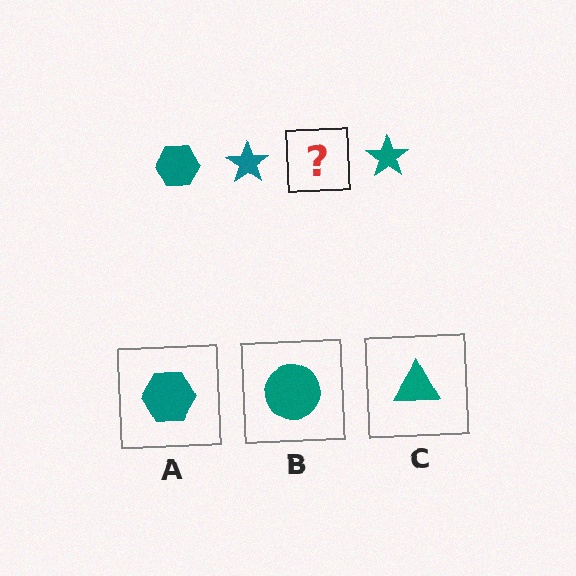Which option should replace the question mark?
Option A.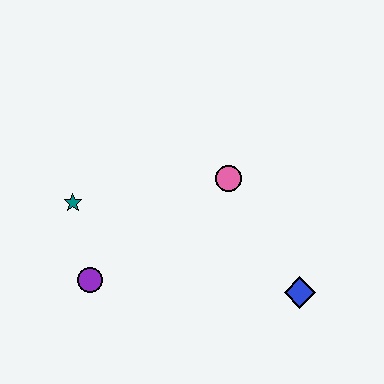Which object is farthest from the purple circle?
The blue diamond is farthest from the purple circle.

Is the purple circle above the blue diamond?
Yes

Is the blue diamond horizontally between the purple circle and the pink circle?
No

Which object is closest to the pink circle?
The blue diamond is closest to the pink circle.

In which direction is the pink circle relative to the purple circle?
The pink circle is to the right of the purple circle.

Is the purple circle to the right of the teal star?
Yes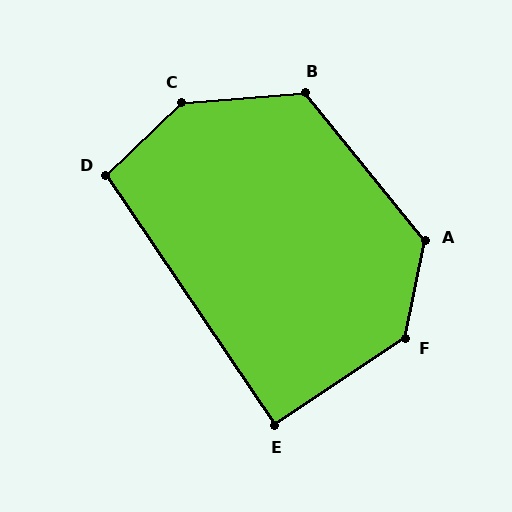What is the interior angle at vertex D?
Approximately 100 degrees (obtuse).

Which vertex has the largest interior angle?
C, at approximately 141 degrees.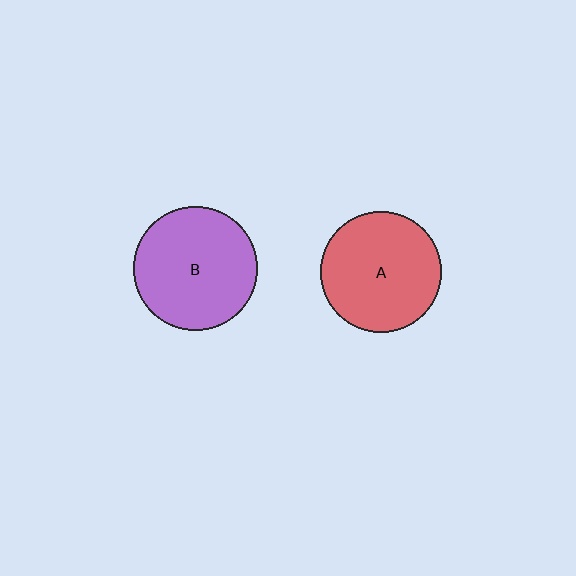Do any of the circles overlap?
No, none of the circles overlap.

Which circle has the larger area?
Circle B (purple).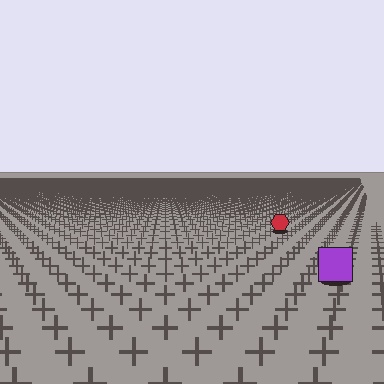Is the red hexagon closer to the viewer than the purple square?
No. The purple square is closer — you can tell from the texture gradient: the ground texture is coarser near it.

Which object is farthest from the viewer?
The red hexagon is farthest from the viewer. It appears smaller and the ground texture around it is denser.